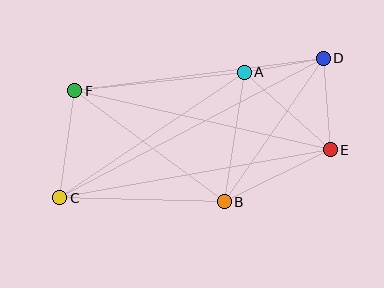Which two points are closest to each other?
Points A and D are closest to each other.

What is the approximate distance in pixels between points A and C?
The distance between A and C is approximately 223 pixels.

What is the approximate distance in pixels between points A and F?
The distance between A and F is approximately 170 pixels.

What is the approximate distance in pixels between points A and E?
The distance between A and E is approximately 116 pixels.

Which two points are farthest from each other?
Points C and D are farthest from each other.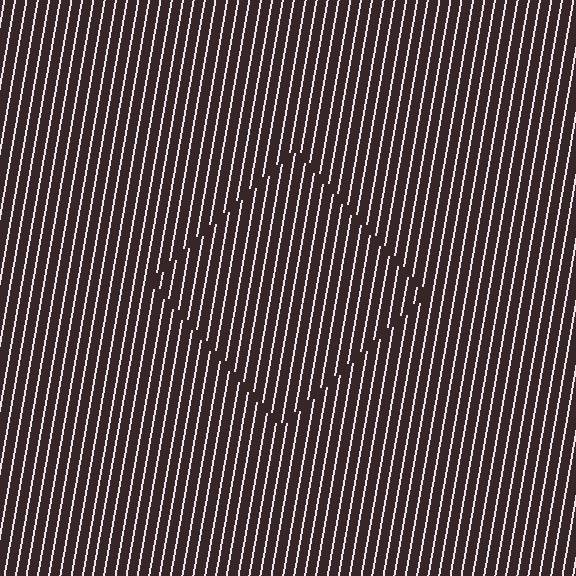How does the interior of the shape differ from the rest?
The interior of the shape contains the same grating, shifted by half a period — the contour is defined by the phase discontinuity where line-ends from the inner and outer gratings abut.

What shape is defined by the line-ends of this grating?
An illusory square. The interior of the shape contains the same grating, shifted by half a period — the contour is defined by the phase discontinuity where line-ends from the inner and outer gratings abut.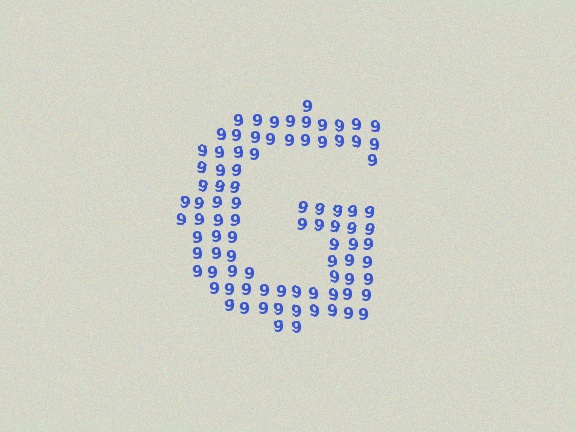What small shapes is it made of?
It is made of small digit 9's.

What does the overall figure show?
The overall figure shows the letter G.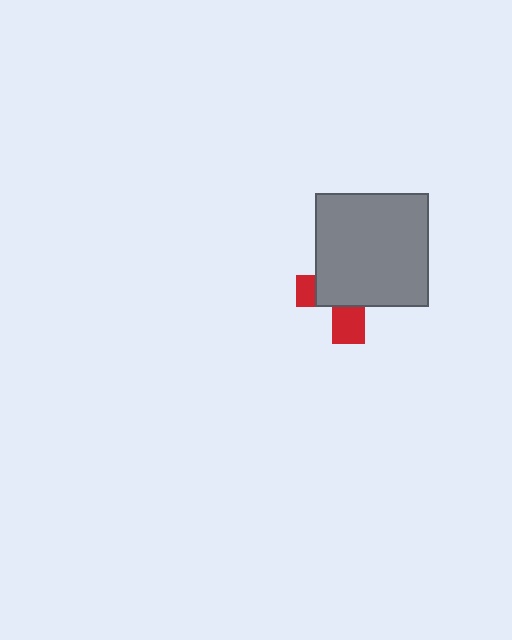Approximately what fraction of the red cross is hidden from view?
Roughly 68% of the red cross is hidden behind the gray square.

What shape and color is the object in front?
The object in front is a gray square.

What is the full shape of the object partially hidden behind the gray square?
The partially hidden object is a red cross.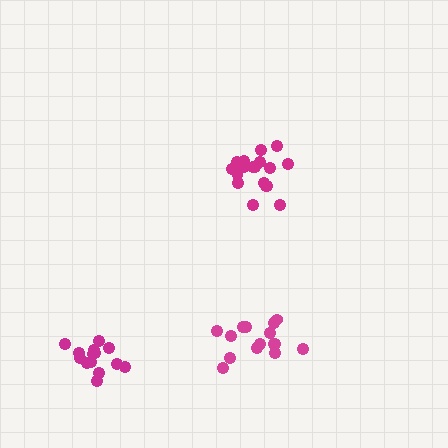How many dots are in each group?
Group 1: 18 dots, Group 2: 15 dots, Group 3: 14 dots (47 total).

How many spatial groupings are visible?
There are 3 spatial groupings.